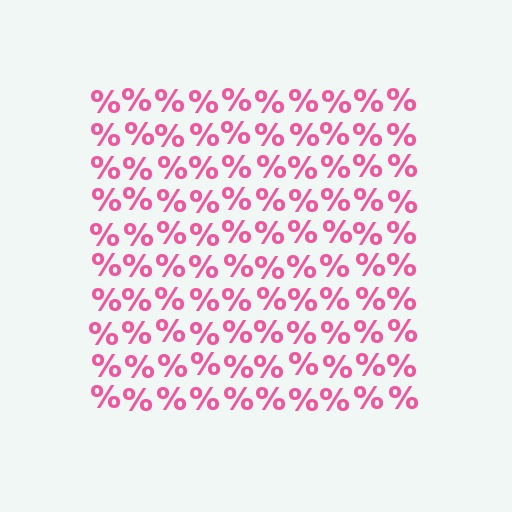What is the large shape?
The large shape is a square.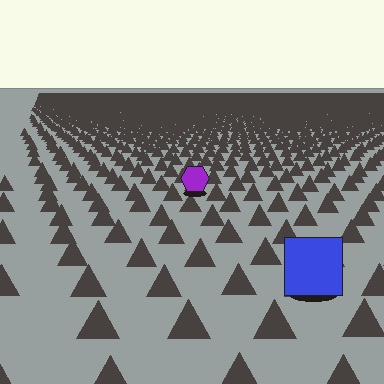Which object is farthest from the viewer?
The purple hexagon is farthest from the viewer. It appears smaller and the ground texture around it is denser.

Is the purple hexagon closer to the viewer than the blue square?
No. The blue square is closer — you can tell from the texture gradient: the ground texture is coarser near it.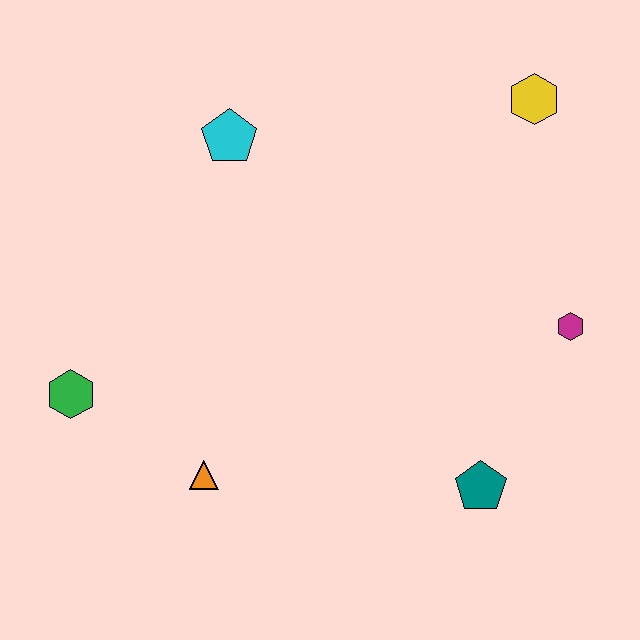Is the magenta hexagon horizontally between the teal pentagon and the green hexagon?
No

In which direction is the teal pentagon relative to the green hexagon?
The teal pentagon is to the right of the green hexagon.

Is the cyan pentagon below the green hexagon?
No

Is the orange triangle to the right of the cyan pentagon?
No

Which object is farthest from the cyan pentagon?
The teal pentagon is farthest from the cyan pentagon.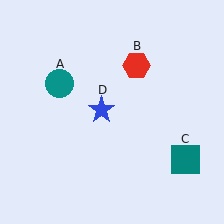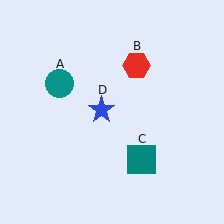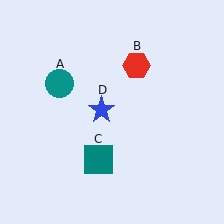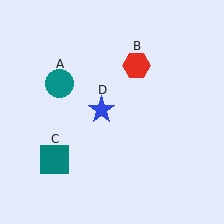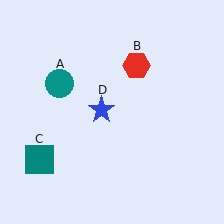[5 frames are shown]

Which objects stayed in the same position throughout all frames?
Teal circle (object A) and red hexagon (object B) and blue star (object D) remained stationary.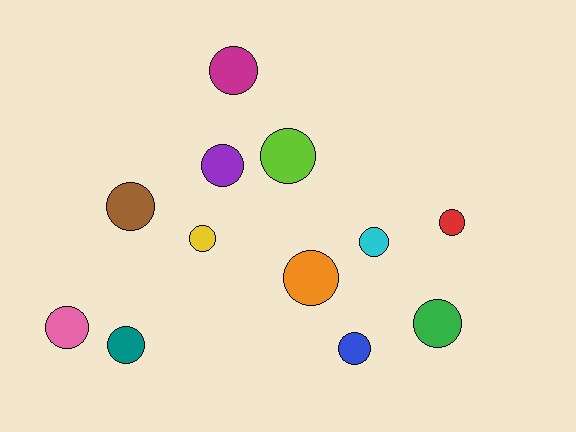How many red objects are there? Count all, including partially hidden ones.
There is 1 red object.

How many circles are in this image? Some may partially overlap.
There are 12 circles.